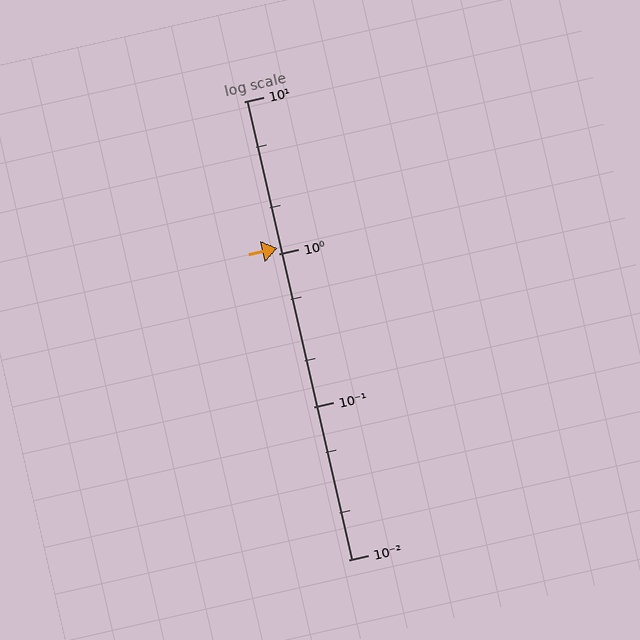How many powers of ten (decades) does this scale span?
The scale spans 3 decades, from 0.01 to 10.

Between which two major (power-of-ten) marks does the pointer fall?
The pointer is between 1 and 10.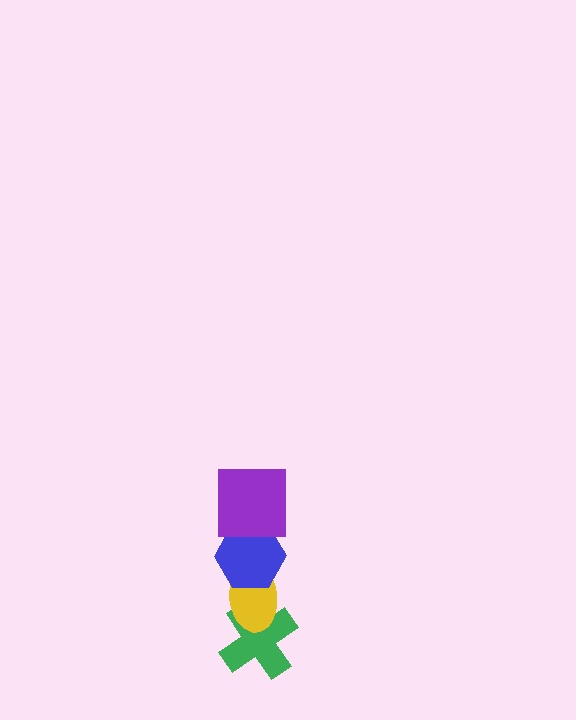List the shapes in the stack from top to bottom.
From top to bottom: the purple square, the blue hexagon, the yellow ellipse, the green cross.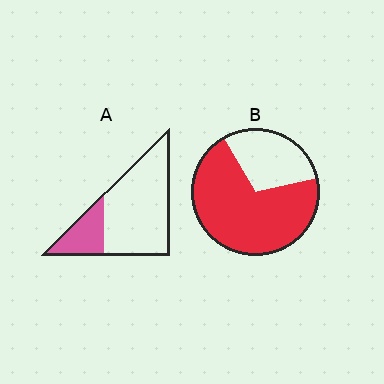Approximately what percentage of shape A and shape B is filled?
A is approximately 25% and B is approximately 70%.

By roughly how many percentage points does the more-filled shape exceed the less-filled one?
By roughly 45 percentage points (B over A).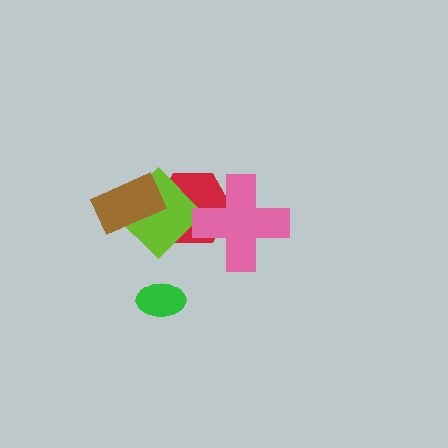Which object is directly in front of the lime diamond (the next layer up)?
The brown rectangle is directly in front of the lime diamond.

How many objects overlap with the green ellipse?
0 objects overlap with the green ellipse.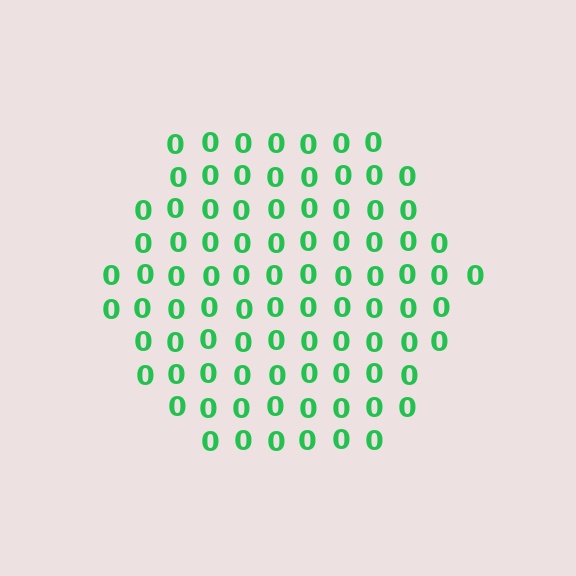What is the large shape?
The large shape is a hexagon.